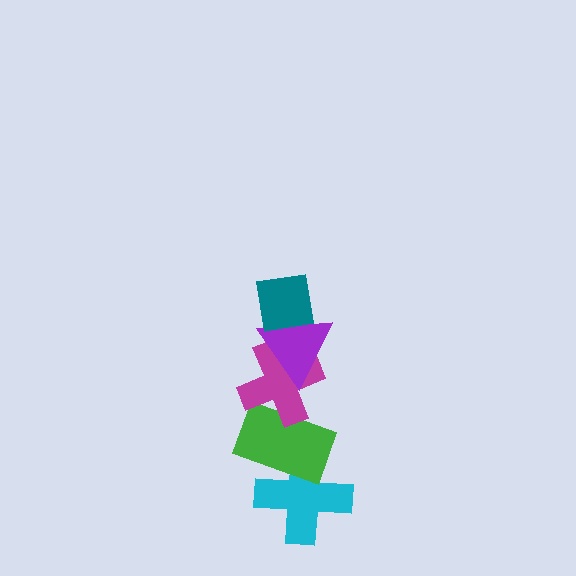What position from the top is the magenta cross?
The magenta cross is 3rd from the top.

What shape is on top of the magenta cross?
The purple triangle is on top of the magenta cross.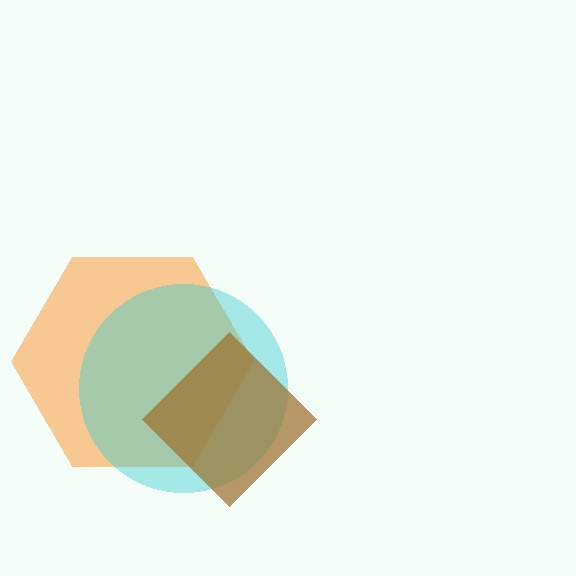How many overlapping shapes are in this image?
There are 3 overlapping shapes in the image.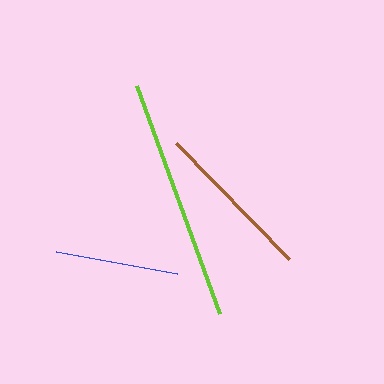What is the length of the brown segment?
The brown segment is approximately 162 pixels long.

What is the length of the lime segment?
The lime segment is approximately 242 pixels long.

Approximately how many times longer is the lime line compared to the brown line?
The lime line is approximately 1.5 times the length of the brown line.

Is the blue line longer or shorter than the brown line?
The brown line is longer than the blue line.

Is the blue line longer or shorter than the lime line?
The lime line is longer than the blue line.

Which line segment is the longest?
The lime line is the longest at approximately 242 pixels.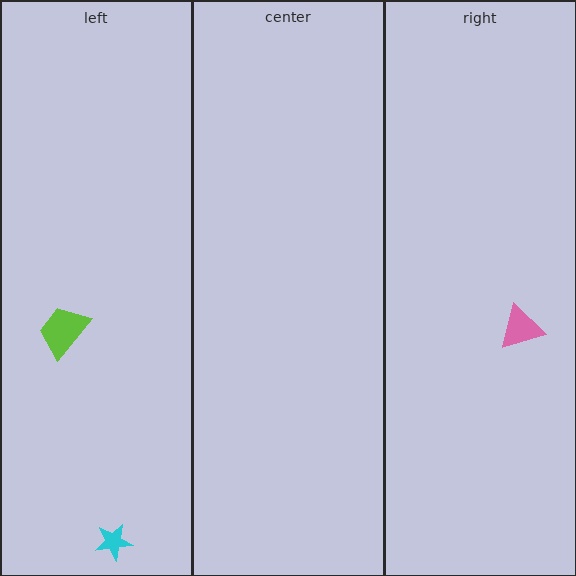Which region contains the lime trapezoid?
The left region.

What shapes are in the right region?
The pink triangle.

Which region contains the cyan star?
The left region.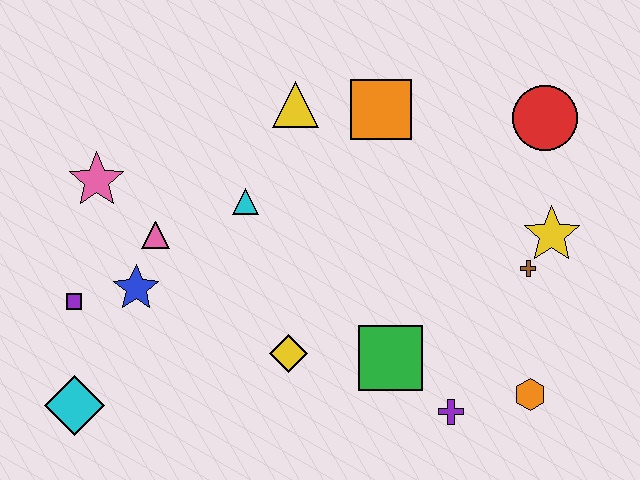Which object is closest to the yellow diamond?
The green square is closest to the yellow diamond.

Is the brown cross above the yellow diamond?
Yes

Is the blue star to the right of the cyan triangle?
No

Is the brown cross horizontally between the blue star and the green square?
No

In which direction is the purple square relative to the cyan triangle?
The purple square is to the left of the cyan triangle.